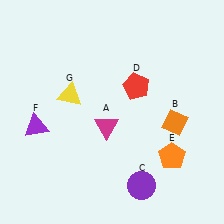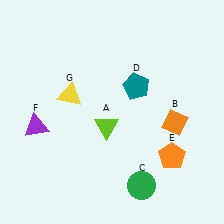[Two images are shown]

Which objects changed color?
A changed from magenta to lime. C changed from purple to green. D changed from red to teal.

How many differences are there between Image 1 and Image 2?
There are 3 differences between the two images.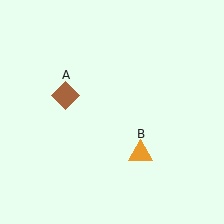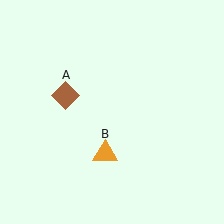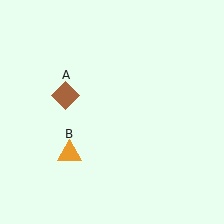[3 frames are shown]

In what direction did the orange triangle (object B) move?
The orange triangle (object B) moved left.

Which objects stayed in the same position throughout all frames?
Brown diamond (object A) remained stationary.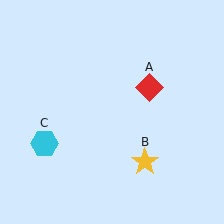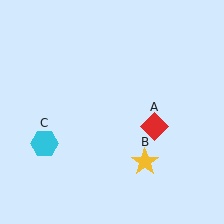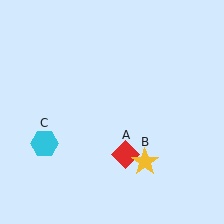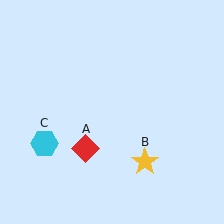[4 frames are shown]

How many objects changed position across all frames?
1 object changed position: red diamond (object A).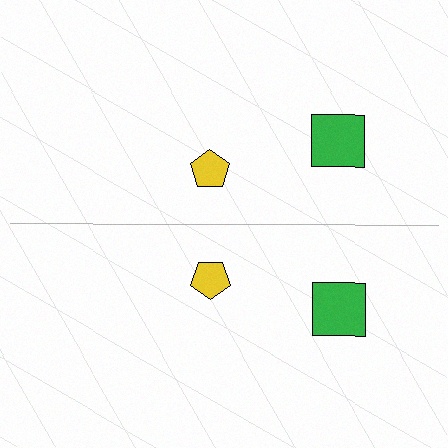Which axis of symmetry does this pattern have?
The pattern has a horizontal axis of symmetry running through the center of the image.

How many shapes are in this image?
There are 4 shapes in this image.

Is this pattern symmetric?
Yes, this pattern has bilateral (reflection) symmetry.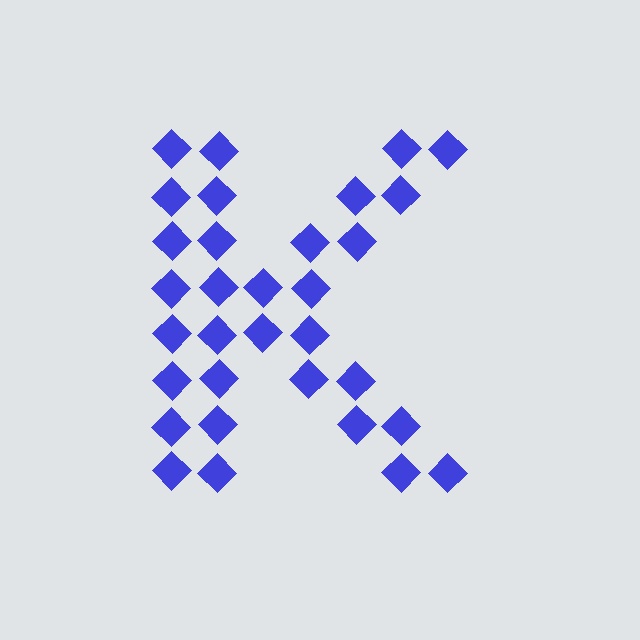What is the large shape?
The large shape is the letter K.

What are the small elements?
The small elements are diamonds.